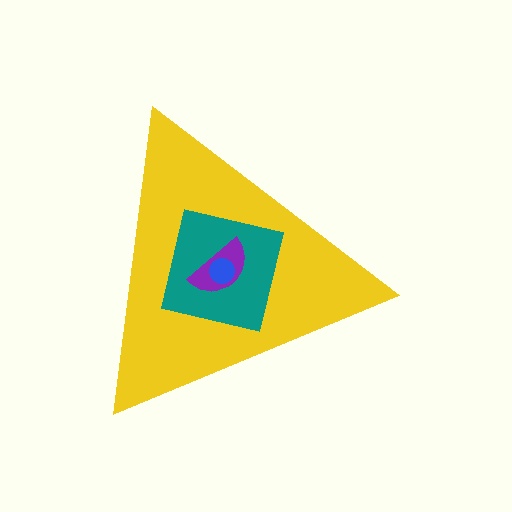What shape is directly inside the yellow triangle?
The teal square.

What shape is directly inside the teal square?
The purple semicircle.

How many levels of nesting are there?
4.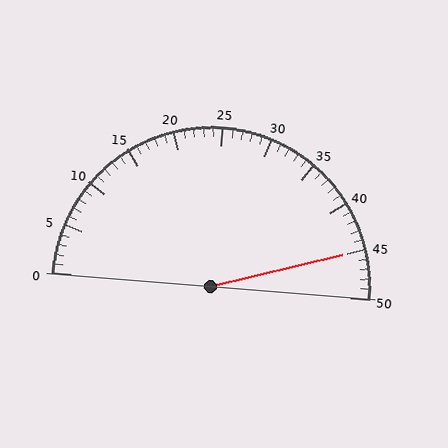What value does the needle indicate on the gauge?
The needle indicates approximately 45.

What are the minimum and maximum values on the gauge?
The gauge ranges from 0 to 50.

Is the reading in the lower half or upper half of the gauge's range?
The reading is in the upper half of the range (0 to 50).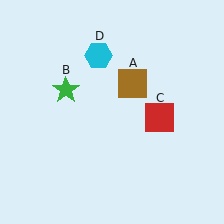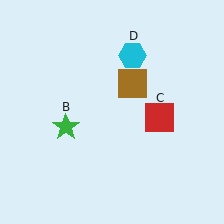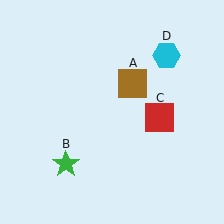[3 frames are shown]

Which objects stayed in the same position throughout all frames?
Brown square (object A) and red square (object C) remained stationary.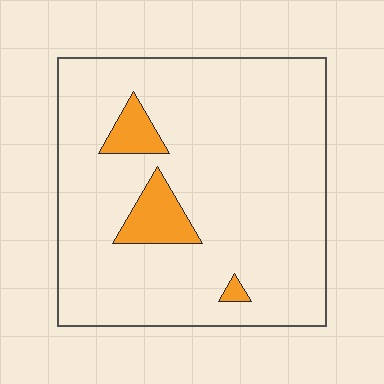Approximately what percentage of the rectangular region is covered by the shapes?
Approximately 10%.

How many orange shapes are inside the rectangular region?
3.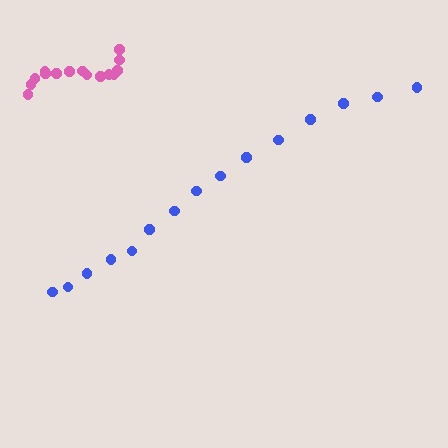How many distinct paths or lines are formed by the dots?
There are 2 distinct paths.